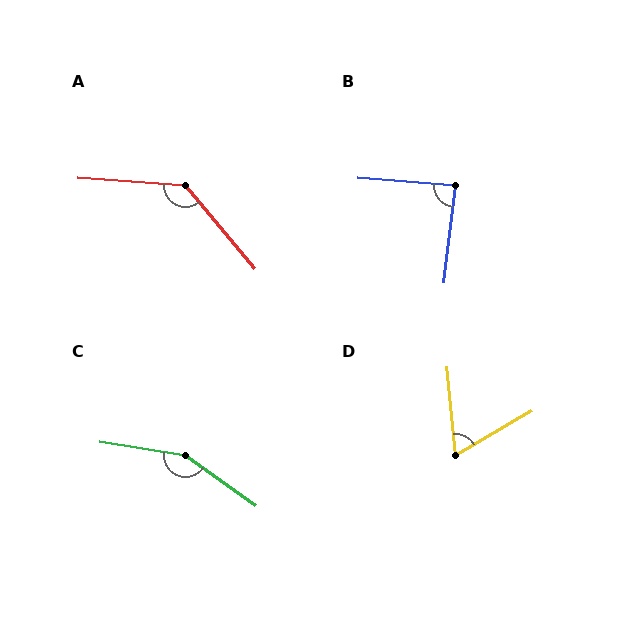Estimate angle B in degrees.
Approximately 88 degrees.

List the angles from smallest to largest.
D (65°), B (88°), A (134°), C (153°).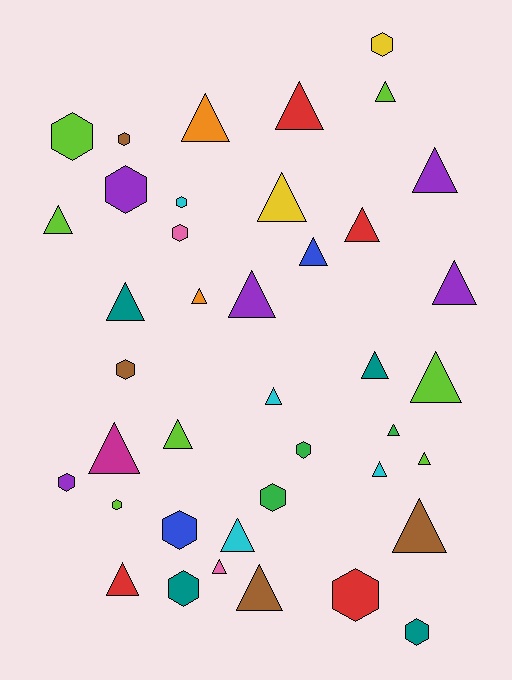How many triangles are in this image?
There are 25 triangles.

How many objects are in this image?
There are 40 objects.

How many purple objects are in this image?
There are 5 purple objects.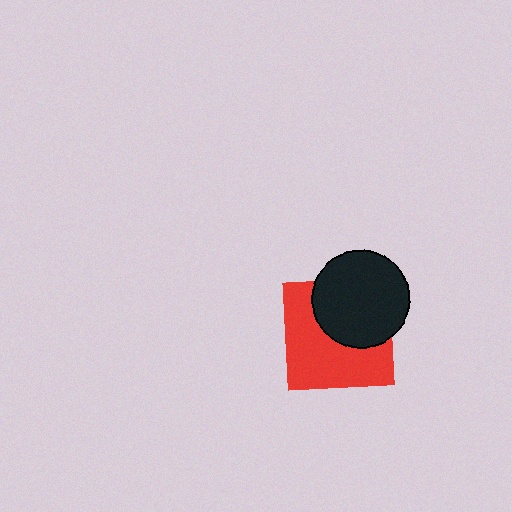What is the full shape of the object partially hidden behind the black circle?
The partially hidden object is a red square.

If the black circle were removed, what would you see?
You would see the complete red square.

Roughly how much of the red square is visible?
About half of it is visible (roughly 57%).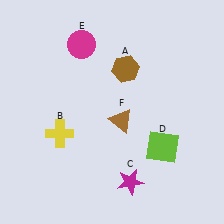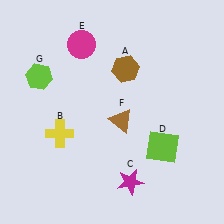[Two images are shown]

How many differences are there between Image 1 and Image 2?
There is 1 difference between the two images.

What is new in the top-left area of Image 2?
A lime hexagon (G) was added in the top-left area of Image 2.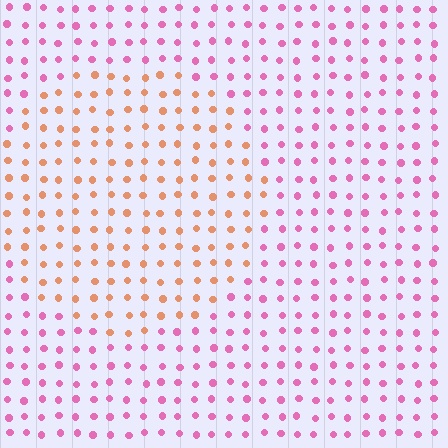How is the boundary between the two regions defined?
The boundary is defined purely by a slight shift in hue (about 56 degrees). Spacing, size, and orientation are identical on both sides.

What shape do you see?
I see a circle.